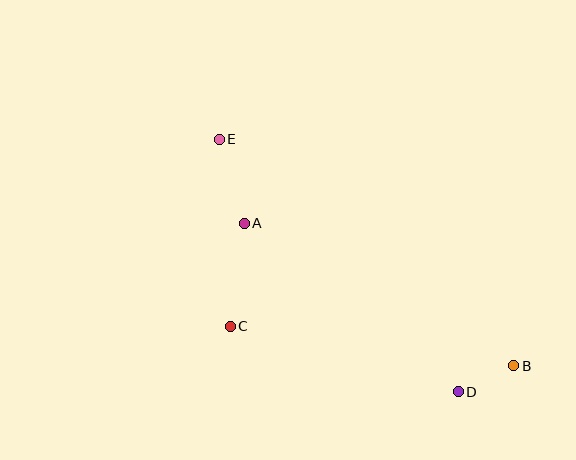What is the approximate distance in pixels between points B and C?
The distance between B and C is approximately 287 pixels.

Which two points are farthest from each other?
Points B and E are farthest from each other.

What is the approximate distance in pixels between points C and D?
The distance between C and D is approximately 237 pixels.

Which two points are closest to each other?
Points B and D are closest to each other.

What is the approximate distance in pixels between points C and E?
The distance between C and E is approximately 187 pixels.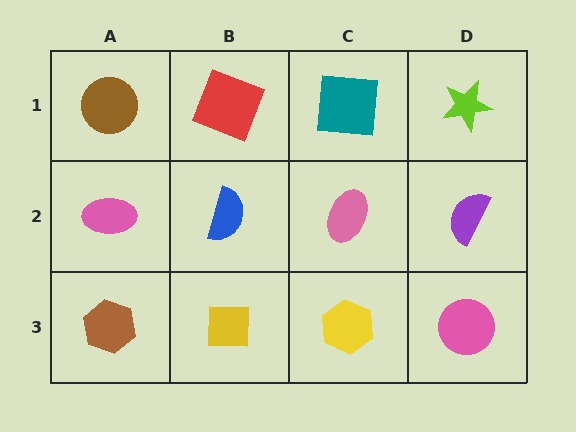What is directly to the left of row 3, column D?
A yellow hexagon.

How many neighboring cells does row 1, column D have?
2.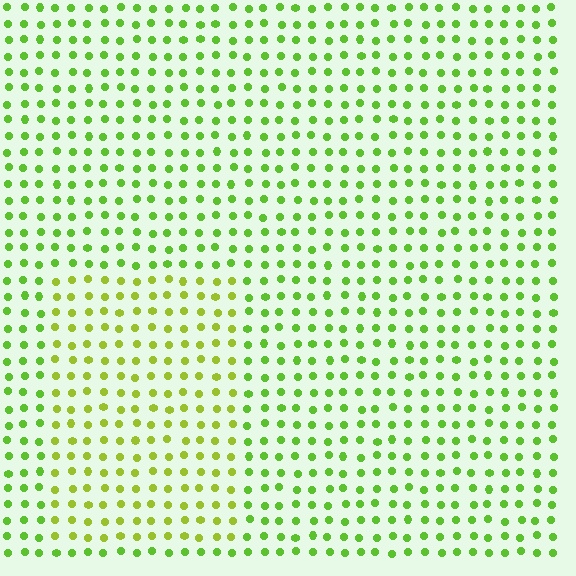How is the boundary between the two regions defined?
The boundary is defined purely by a slight shift in hue (about 25 degrees). Spacing, size, and orientation are identical on both sides.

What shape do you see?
I see a rectangle.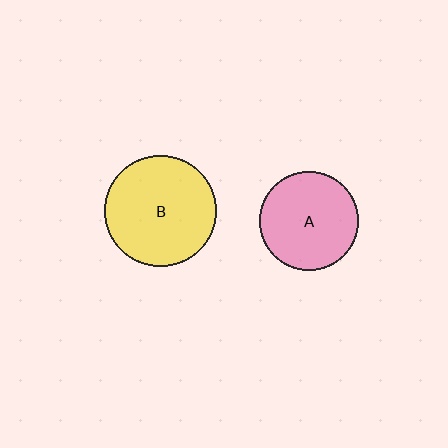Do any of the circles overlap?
No, none of the circles overlap.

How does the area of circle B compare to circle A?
Approximately 1.3 times.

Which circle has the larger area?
Circle B (yellow).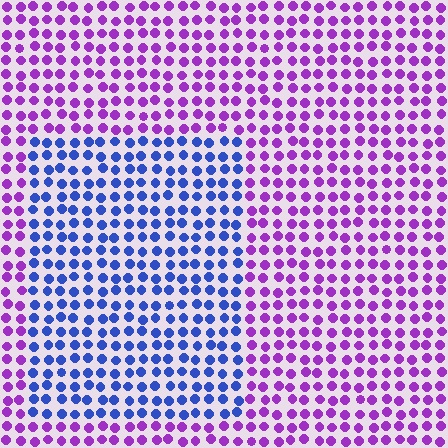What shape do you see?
I see a rectangle.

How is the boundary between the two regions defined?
The boundary is defined purely by a slight shift in hue (about 57 degrees). Spacing, size, and orientation are identical on both sides.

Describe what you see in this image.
The image is filled with small purple elements in a uniform arrangement. A rectangle-shaped region is visible where the elements are tinted to a slightly different hue, forming a subtle color boundary.